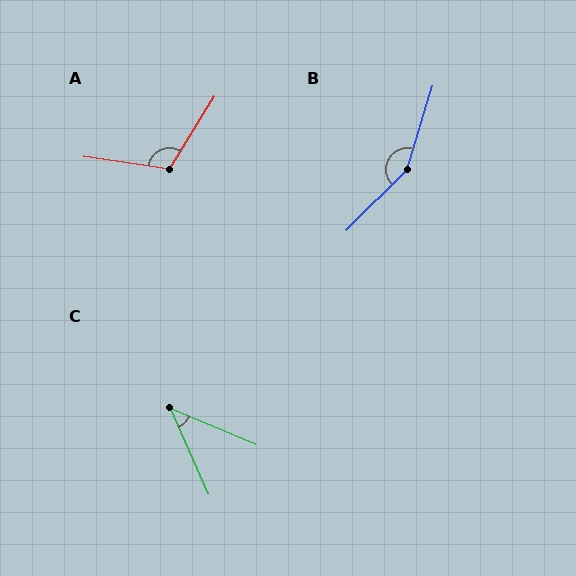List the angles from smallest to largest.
C (43°), A (113°), B (152°).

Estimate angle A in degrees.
Approximately 113 degrees.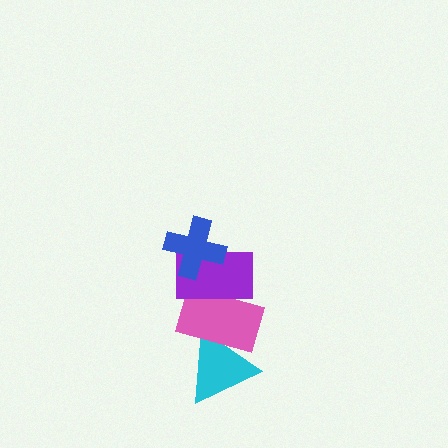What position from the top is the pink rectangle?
The pink rectangle is 3rd from the top.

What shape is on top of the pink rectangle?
The purple rectangle is on top of the pink rectangle.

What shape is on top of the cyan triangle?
The pink rectangle is on top of the cyan triangle.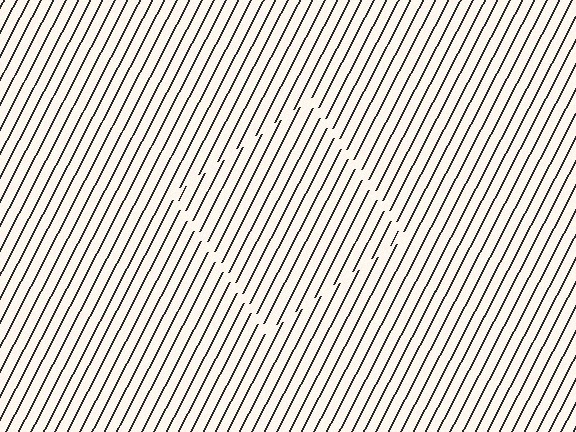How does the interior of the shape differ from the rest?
The interior of the shape contains the same grating, shifted by half a period — the contour is defined by the phase discontinuity where line-ends from the inner and outer gratings abut.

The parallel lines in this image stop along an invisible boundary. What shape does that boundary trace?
An illusory square. The interior of the shape contains the same grating, shifted by half a period — the contour is defined by the phase discontinuity where line-ends from the inner and outer gratings abut.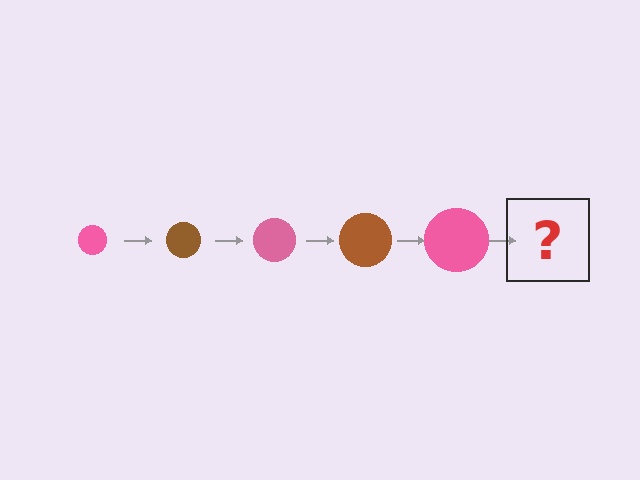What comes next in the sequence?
The next element should be a brown circle, larger than the previous one.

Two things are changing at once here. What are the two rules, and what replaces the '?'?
The two rules are that the circle grows larger each step and the color cycles through pink and brown. The '?' should be a brown circle, larger than the previous one.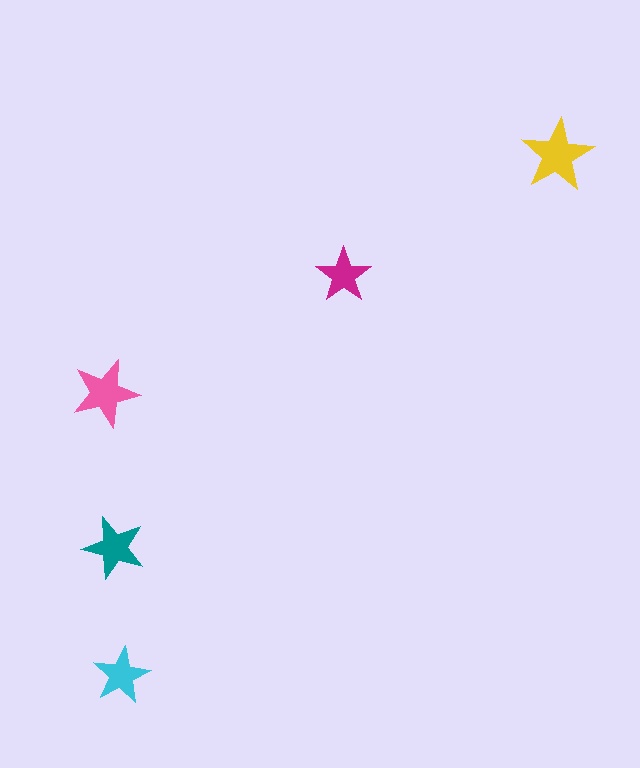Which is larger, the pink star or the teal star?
The pink one.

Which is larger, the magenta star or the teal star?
The teal one.